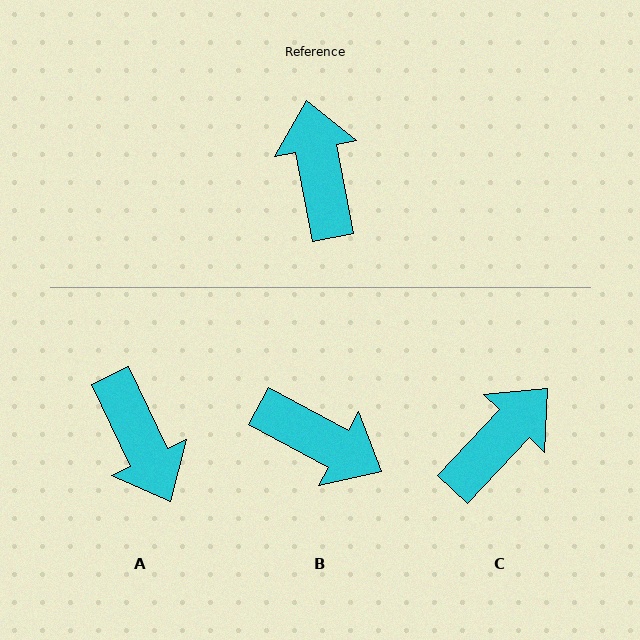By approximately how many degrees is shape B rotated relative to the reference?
Approximately 129 degrees clockwise.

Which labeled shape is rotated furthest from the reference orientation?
A, about 166 degrees away.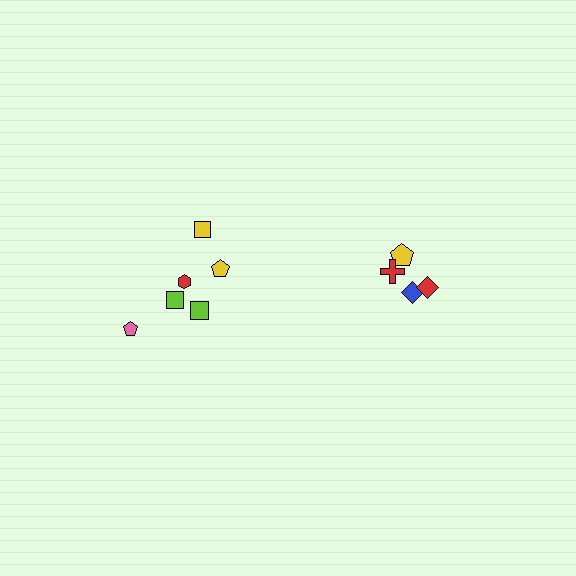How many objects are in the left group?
There are 6 objects.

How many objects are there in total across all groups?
There are 10 objects.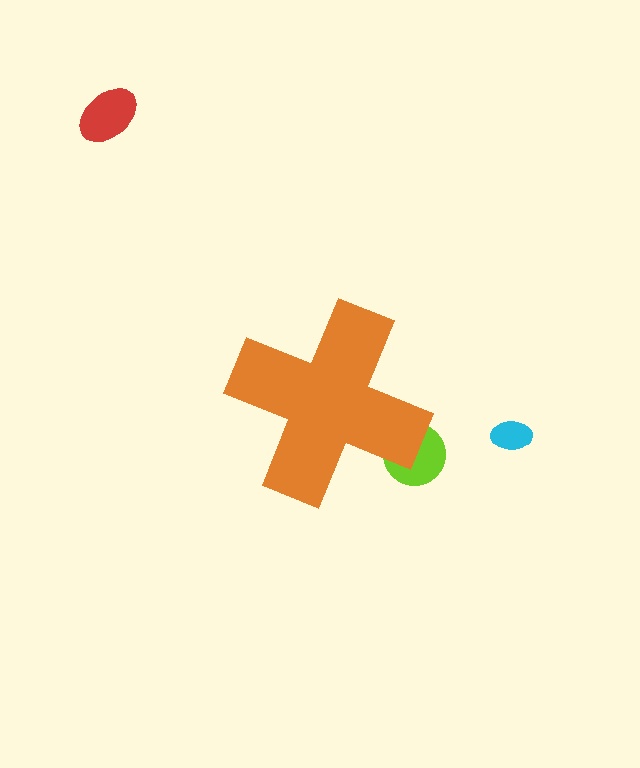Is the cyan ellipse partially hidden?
No, the cyan ellipse is fully visible.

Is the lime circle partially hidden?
Yes, the lime circle is partially hidden behind the orange cross.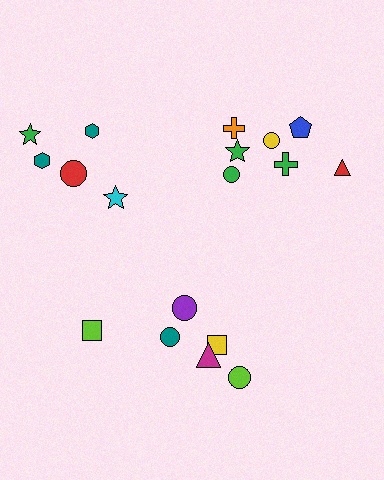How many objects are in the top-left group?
There are 5 objects.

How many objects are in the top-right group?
There are 7 objects.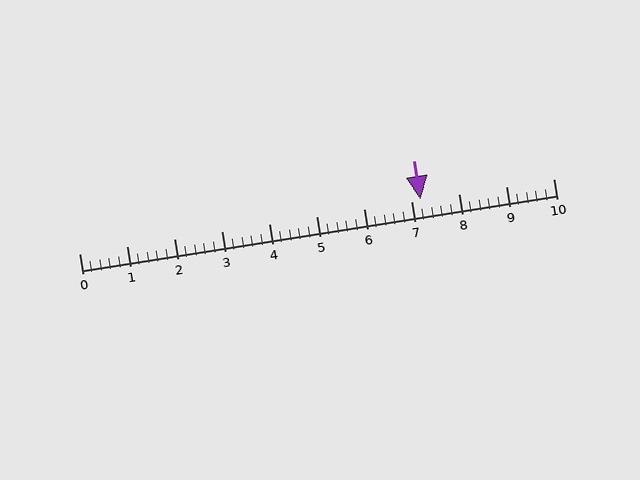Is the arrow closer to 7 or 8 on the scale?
The arrow is closer to 7.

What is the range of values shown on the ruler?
The ruler shows values from 0 to 10.